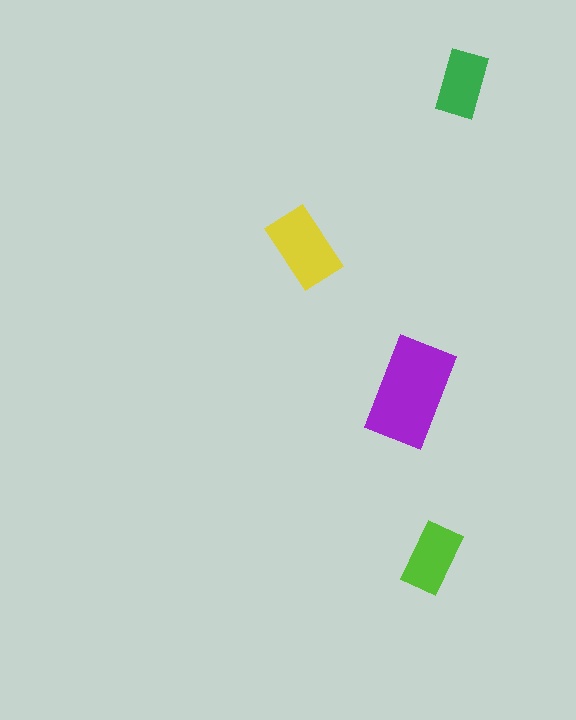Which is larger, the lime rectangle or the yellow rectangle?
The yellow one.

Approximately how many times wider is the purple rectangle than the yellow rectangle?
About 1.5 times wider.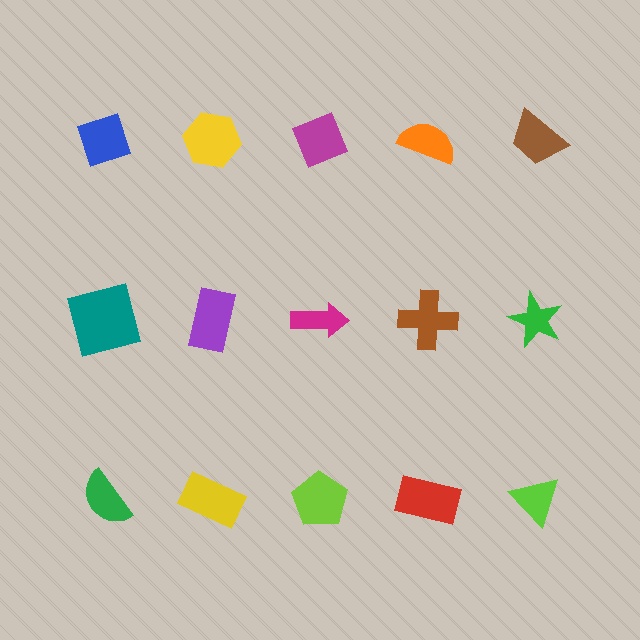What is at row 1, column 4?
An orange semicircle.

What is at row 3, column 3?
A lime pentagon.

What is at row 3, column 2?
A yellow rectangle.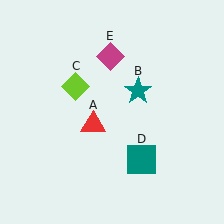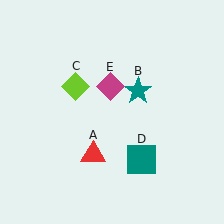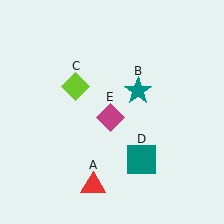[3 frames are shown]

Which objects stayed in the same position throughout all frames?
Teal star (object B) and lime diamond (object C) and teal square (object D) remained stationary.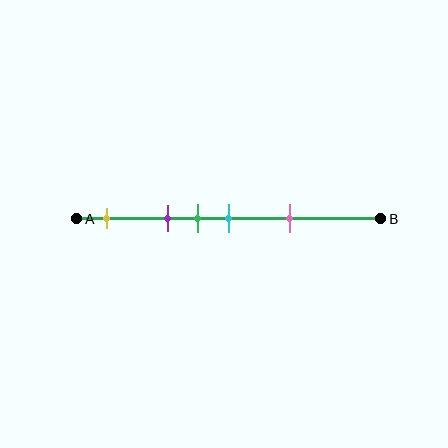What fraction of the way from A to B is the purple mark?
The purple mark is approximately 30% (0.3) of the way from A to B.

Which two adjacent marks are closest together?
The green and cyan marks are the closest adjacent pair.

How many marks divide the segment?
There are 5 marks dividing the segment.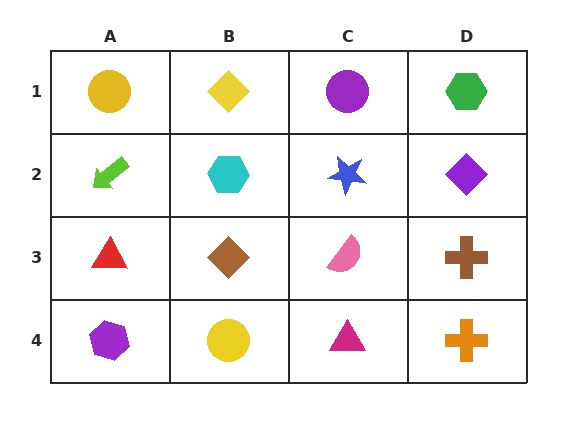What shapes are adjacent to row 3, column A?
A lime arrow (row 2, column A), a purple hexagon (row 4, column A), a brown diamond (row 3, column B).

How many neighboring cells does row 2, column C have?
4.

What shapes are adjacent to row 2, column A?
A yellow circle (row 1, column A), a red triangle (row 3, column A), a cyan hexagon (row 2, column B).